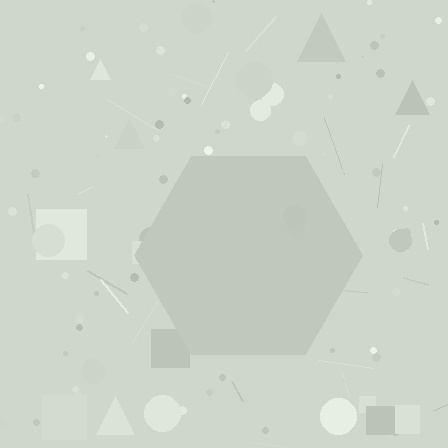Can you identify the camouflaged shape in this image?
The camouflaged shape is a hexagon.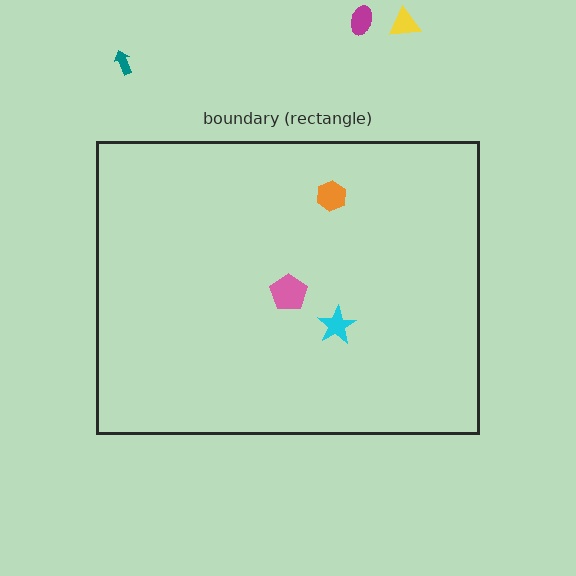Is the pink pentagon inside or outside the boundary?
Inside.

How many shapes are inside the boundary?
3 inside, 3 outside.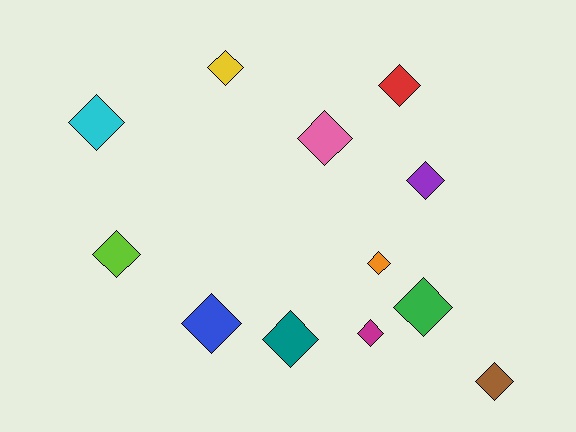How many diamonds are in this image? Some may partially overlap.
There are 12 diamonds.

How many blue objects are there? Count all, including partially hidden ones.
There is 1 blue object.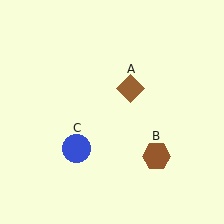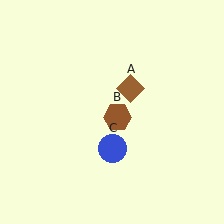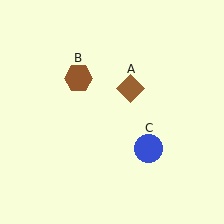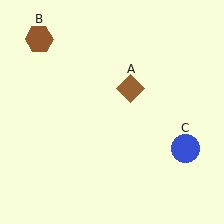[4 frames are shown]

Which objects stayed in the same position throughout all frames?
Brown diamond (object A) remained stationary.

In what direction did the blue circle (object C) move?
The blue circle (object C) moved right.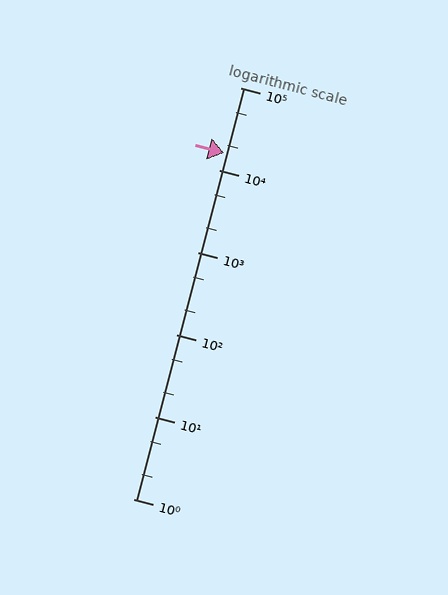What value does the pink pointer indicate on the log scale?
The pointer indicates approximately 16000.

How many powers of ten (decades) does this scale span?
The scale spans 5 decades, from 1 to 100000.